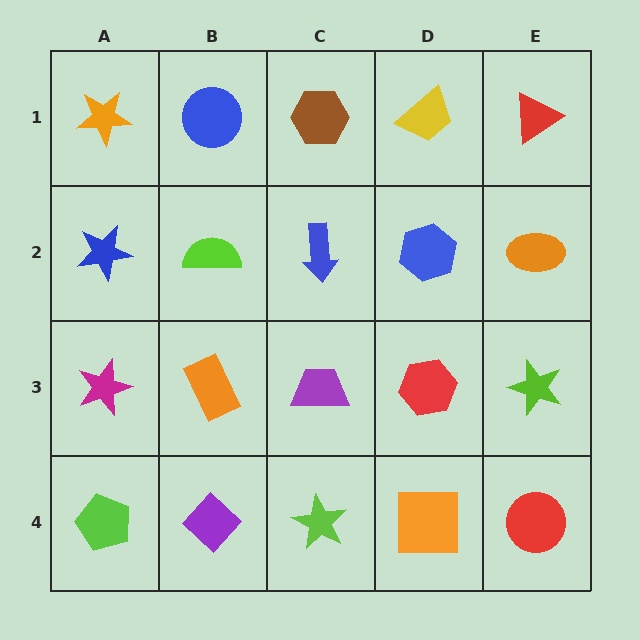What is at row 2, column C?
A blue arrow.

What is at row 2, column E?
An orange ellipse.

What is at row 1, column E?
A red triangle.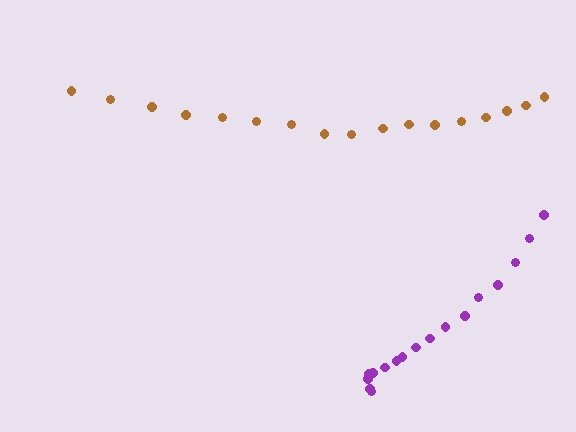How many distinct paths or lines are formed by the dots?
There are 2 distinct paths.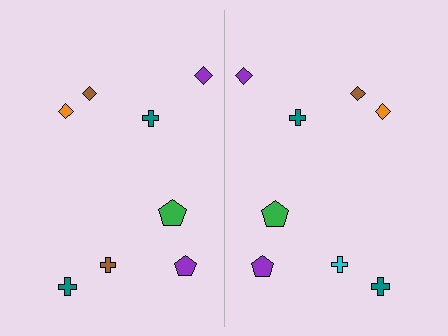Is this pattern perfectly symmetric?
No, the pattern is not perfectly symmetric. The cyan cross on the right side breaks the symmetry — its mirror counterpart is brown.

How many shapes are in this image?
There are 16 shapes in this image.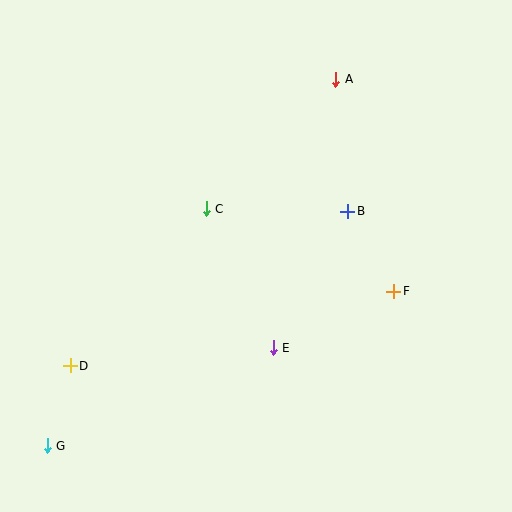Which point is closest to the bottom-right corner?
Point F is closest to the bottom-right corner.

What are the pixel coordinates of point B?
Point B is at (348, 211).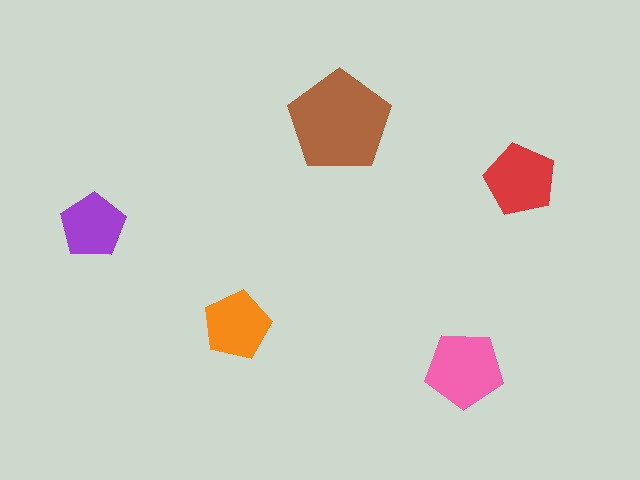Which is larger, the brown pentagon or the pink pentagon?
The brown one.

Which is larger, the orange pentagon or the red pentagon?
The red one.